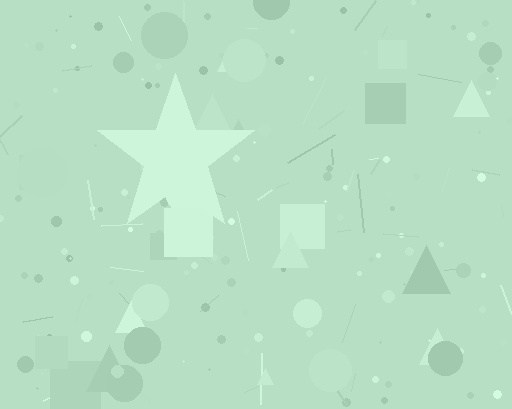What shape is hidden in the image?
A star is hidden in the image.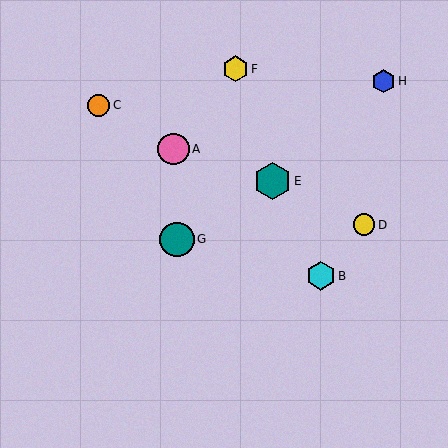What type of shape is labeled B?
Shape B is a cyan hexagon.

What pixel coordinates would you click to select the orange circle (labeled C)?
Click at (99, 105) to select the orange circle C.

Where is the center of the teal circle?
The center of the teal circle is at (177, 239).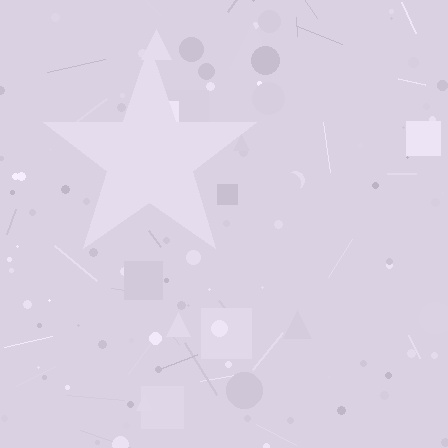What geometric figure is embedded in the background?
A star is embedded in the background.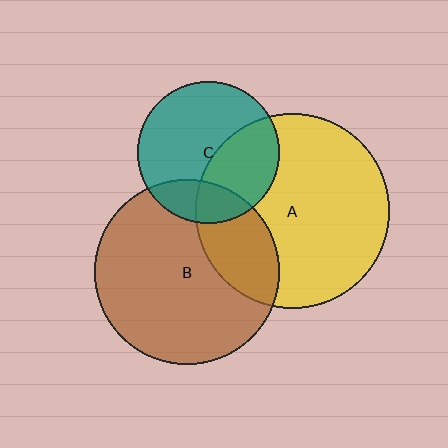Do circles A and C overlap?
Yes.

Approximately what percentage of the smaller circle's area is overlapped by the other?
Approximately 40%.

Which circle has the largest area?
Circle A (yellow).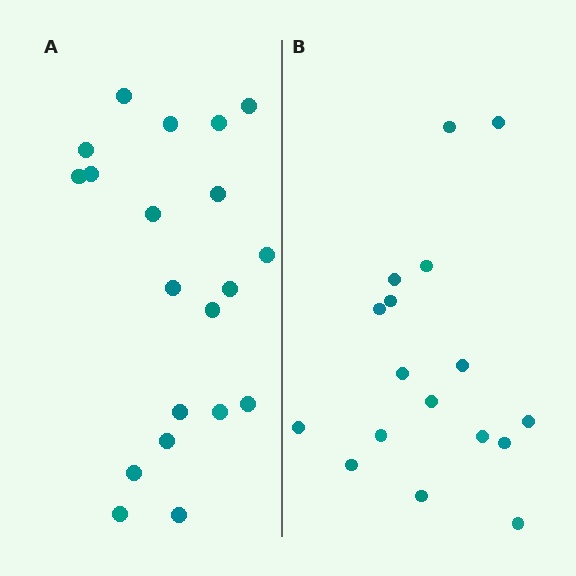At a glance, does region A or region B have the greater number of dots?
Region A (the left region) has more dots.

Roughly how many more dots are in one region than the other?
Region A has just a few more — roughly 2 or 3 more dots than region B.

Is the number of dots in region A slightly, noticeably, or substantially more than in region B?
Region A has only slightly more — the two regions are fairly close. The ratio is roughly 1.2 to 1.